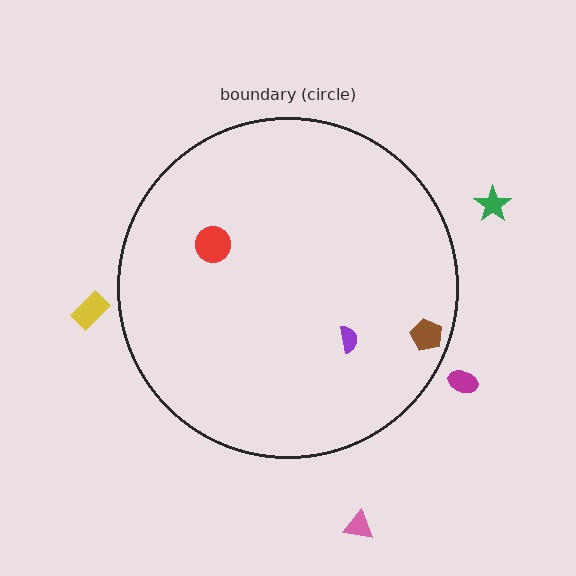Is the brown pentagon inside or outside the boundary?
Inside.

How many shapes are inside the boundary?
3 inside, 4 outside.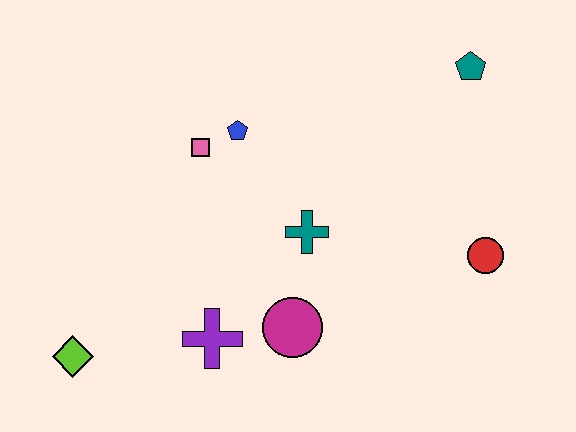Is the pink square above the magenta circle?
Yes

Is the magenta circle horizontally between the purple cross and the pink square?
No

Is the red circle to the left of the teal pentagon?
No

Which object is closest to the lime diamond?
The purple cross is closest to the lime diamond.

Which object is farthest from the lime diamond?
The teal pentagon is farthest from the lime diamond.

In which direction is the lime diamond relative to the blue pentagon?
The lime diamond is below the blue pentagon.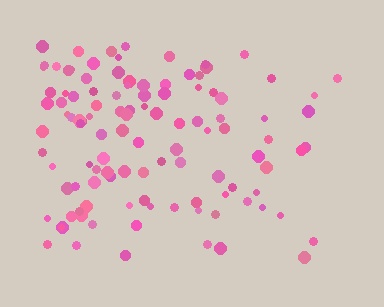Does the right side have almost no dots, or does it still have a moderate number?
Still a moderate number, just noticeably fewer than the left.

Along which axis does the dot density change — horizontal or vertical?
Horizontal.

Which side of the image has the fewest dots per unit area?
The right.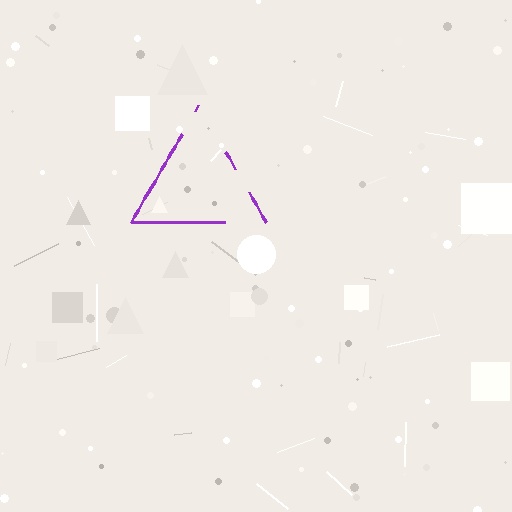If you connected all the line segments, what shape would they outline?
They would outline a triangle.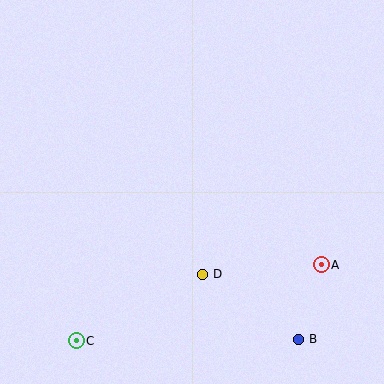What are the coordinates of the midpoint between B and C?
The midpoint between B and C is at (187, 340).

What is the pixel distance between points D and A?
The distance between D and A is 119 pixels.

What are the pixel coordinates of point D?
Point D is at (203, 274).